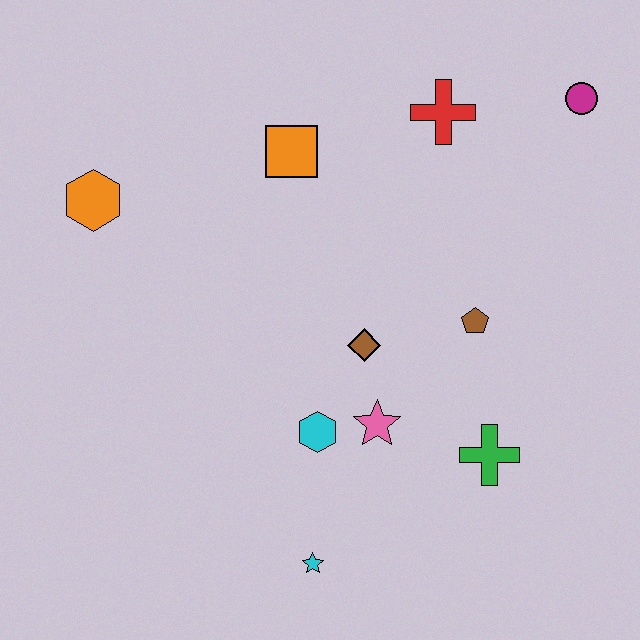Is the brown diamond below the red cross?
Yes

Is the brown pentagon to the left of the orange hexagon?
No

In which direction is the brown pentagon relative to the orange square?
The brown pentagon is to the right of the orange square.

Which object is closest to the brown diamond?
The pink star is closest to the brown diamond.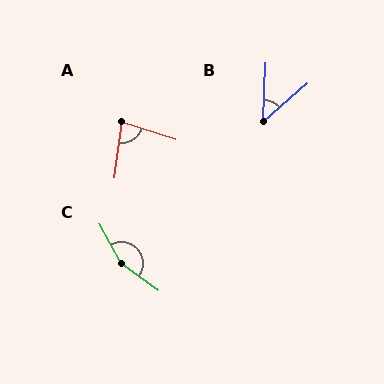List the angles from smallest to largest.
B (47°), A (80°), C (154°).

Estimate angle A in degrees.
Approximately 80 degrees.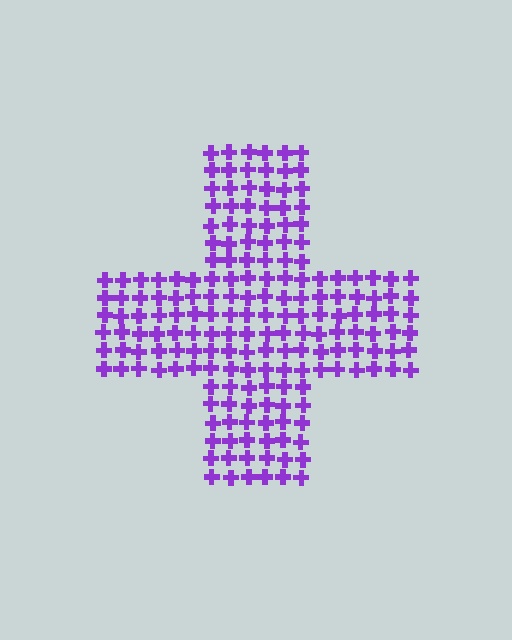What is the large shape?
The large shape is a cross.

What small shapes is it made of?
It is made of small crosses.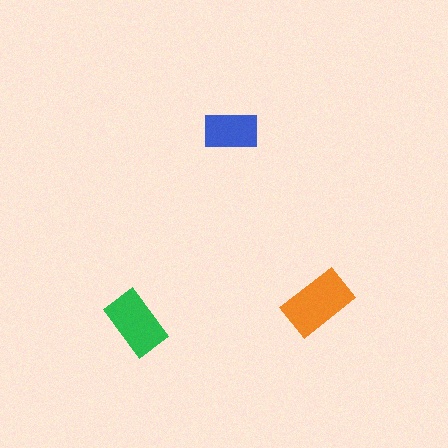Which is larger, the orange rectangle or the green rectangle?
The orange one.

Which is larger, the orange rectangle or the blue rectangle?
The orange one.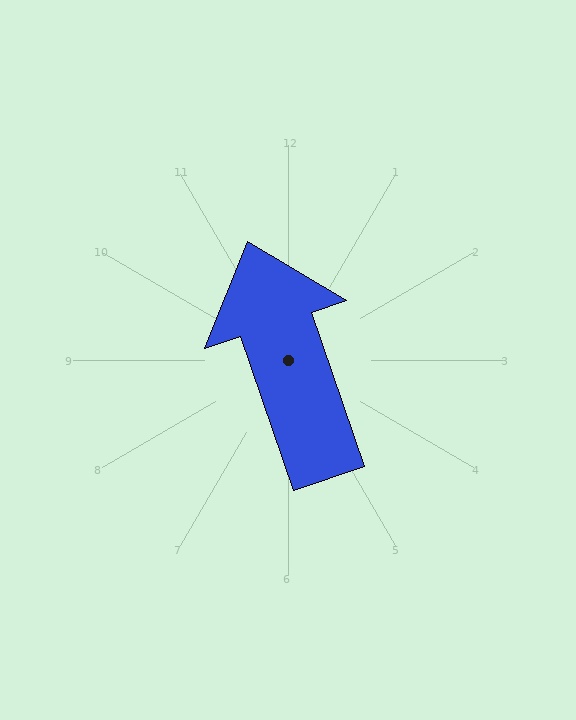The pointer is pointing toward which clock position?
Roughly 11 o'clock.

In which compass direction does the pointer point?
North.